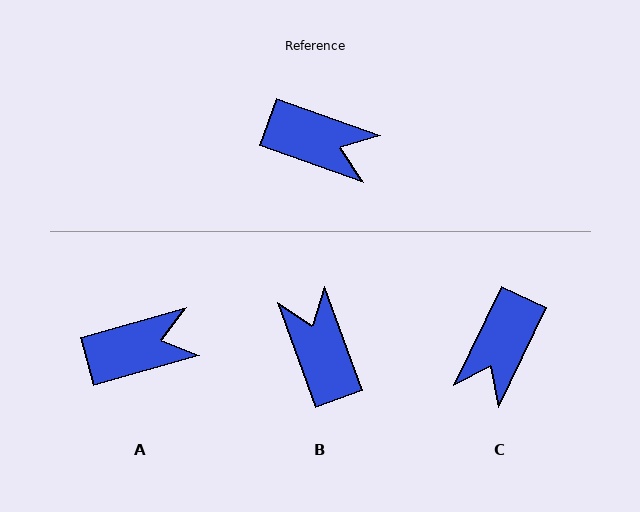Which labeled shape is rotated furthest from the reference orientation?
B, about 129 degrees away.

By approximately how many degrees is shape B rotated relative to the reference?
Approximately 129 degrees counter-clockwise.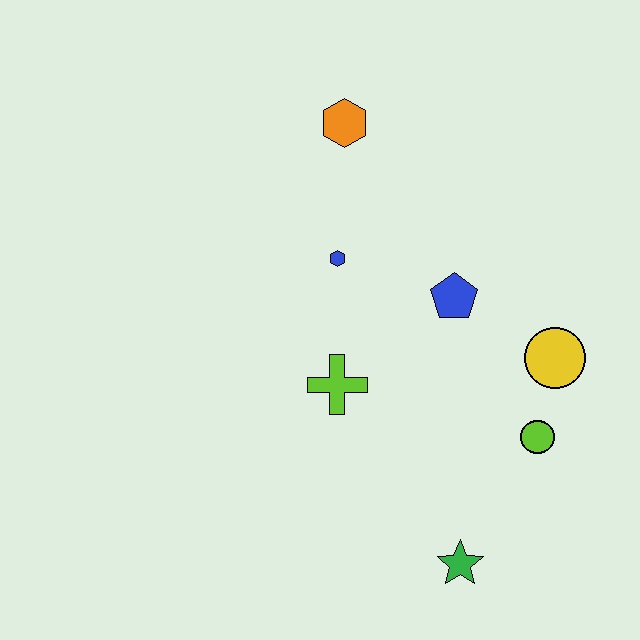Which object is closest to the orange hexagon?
The blue hexagon is closest to the orange hexagon.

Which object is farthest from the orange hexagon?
The green star is farthest from the orange hexagon.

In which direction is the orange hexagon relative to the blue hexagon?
The orange hexagon is above the blue hexagon.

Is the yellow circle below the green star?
No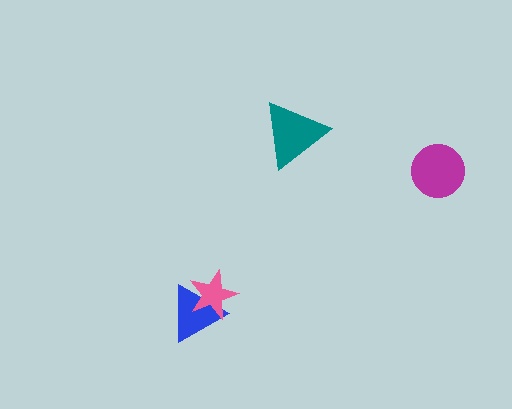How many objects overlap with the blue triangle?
1 object overlaps with the blue triangle.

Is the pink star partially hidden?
No, no other shape covers it.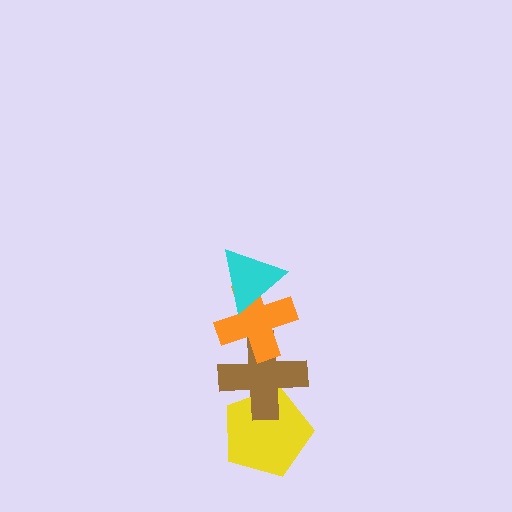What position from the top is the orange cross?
The orange cross is 2nd from the top.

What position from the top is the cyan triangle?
The cyan triangle is 1st from the top.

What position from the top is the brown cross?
The brown cross is 3rd from the top.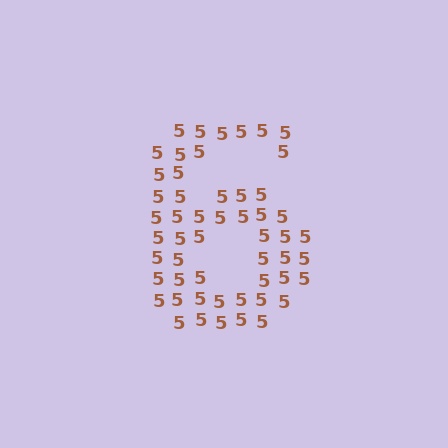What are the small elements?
The small elements are digit 5's.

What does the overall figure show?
The overall figure shows the digit 6.